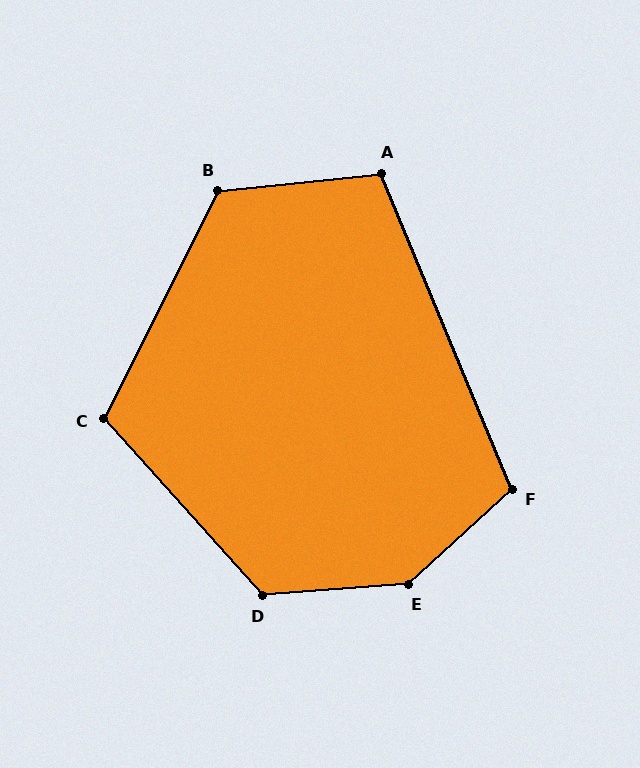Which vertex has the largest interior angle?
E, at approximately 142 degrees.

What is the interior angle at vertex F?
Approximately 110 degrees (obtuse).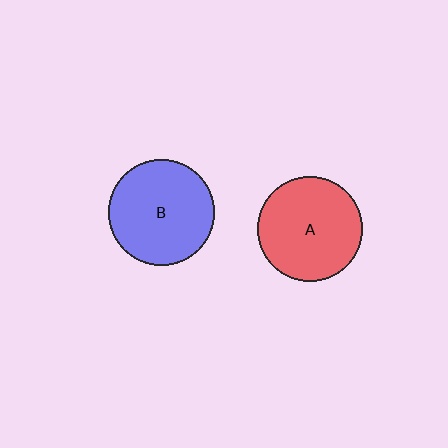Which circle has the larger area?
Circle B (blue).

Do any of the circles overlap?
No, none of the circles overlap.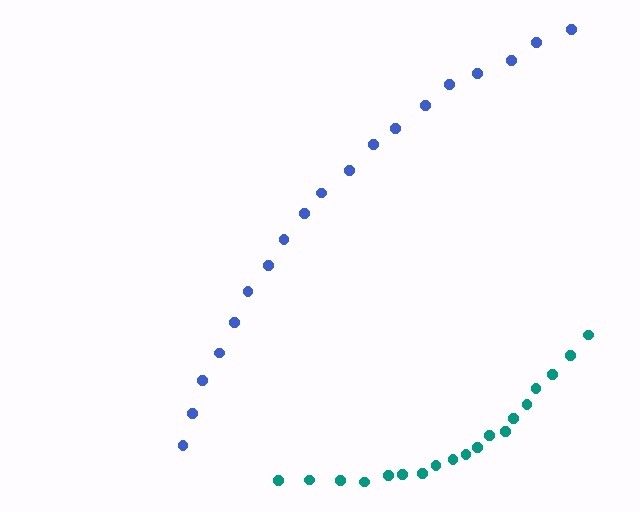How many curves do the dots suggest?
There are 2 distinct paths.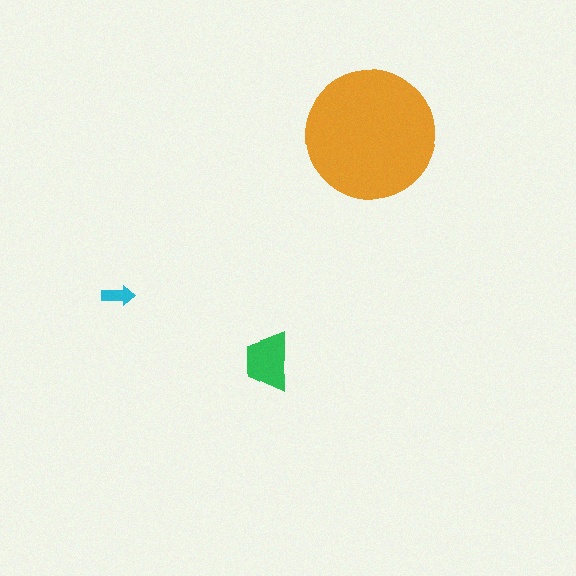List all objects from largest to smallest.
The orange circle, the green trapezoid, the cyan arrow.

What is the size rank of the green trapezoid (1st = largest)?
2nd.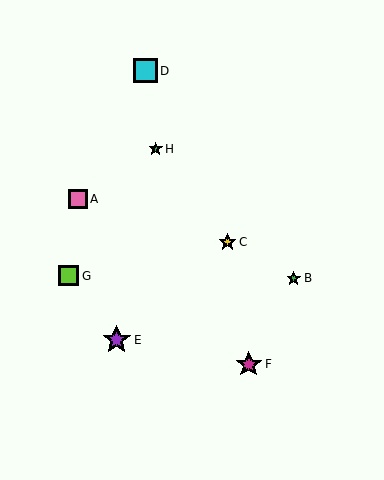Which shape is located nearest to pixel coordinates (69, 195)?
The pink square (labeled A) at (78, 199) is nearest to that location.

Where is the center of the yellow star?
The center of the yellow star is at (228, 242).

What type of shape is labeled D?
Shape D is a cyan square.